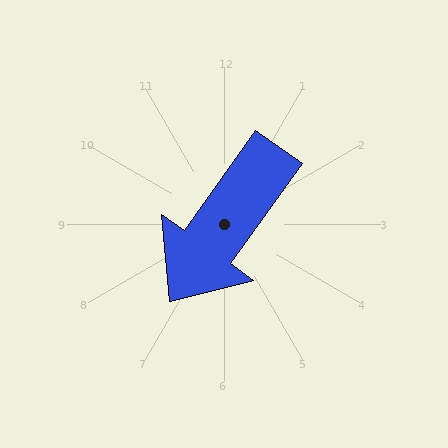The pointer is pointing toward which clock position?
Roughly 7 o'clock.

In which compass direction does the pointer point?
Southwest.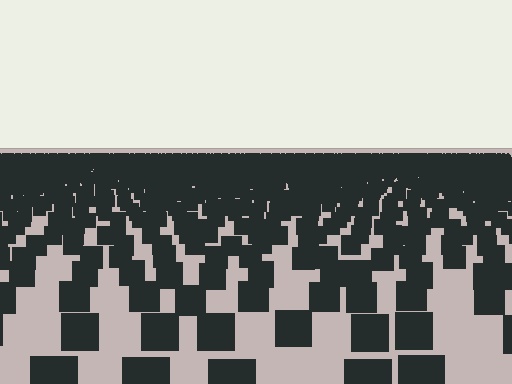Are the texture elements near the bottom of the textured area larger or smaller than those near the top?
Larger. Near the bottom, elements are closer to the viewer and appear at a bigger on-screen size.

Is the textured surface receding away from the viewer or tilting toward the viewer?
The surface is receding away from the viewer. Texture elements get smaller and denser toward the top.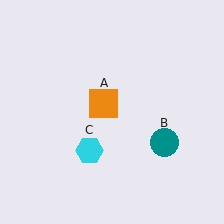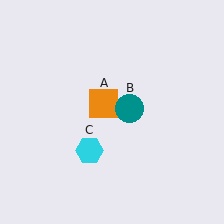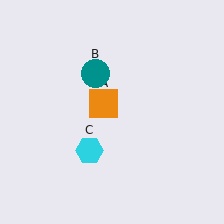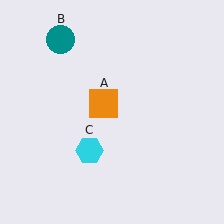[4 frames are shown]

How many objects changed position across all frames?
1 object changed position: teal circle (object B).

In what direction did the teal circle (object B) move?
The teal circle (object B) moved up and to the left.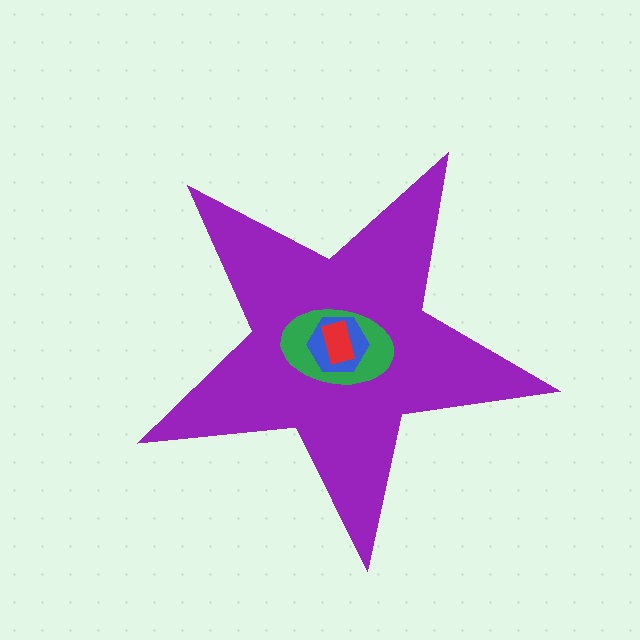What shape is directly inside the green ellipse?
The blue hexagon.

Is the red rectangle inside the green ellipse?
Yes.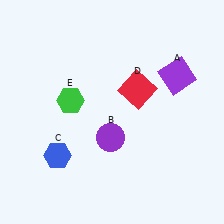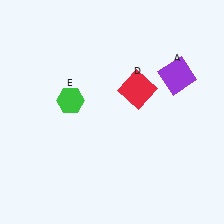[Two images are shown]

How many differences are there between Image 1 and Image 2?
There are 2 differences between the two images.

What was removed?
The blue hexagon (C), the purple circle (B) were removed in Image 2.